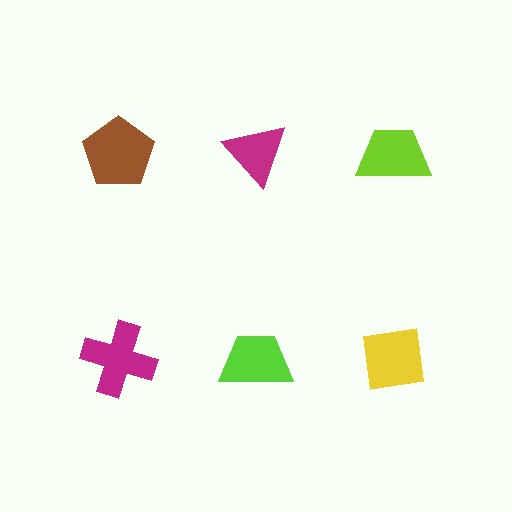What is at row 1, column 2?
A magenta triangle.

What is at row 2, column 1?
A magenta cross.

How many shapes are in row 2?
3 shapes.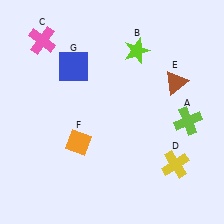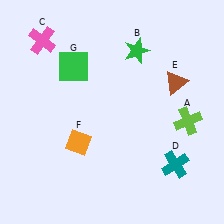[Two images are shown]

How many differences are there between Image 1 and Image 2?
There are 3 differences between the two images.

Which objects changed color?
B changed from lime to green. D changed from yellow to teal. G changed from blue to green.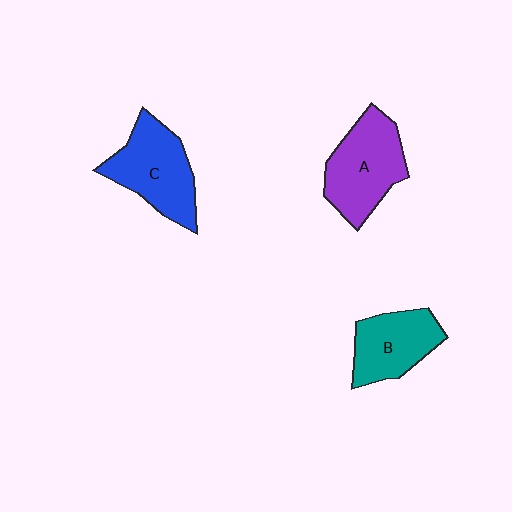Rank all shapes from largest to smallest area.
From largest to smallest: A (purple), C (blue), B (teal).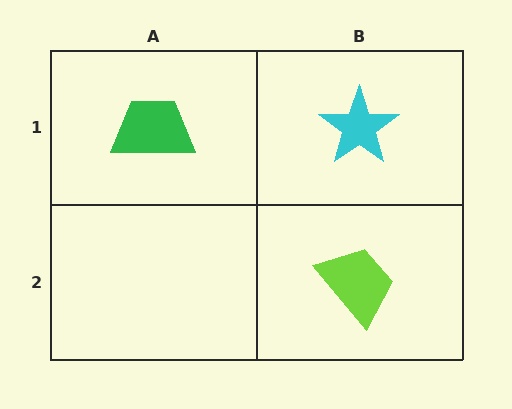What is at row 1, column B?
A cyan star.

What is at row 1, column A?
A green trapezoid.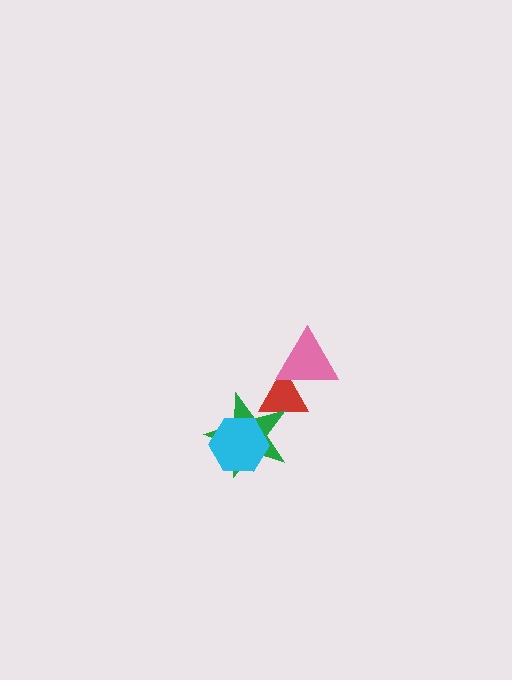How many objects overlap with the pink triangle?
1 object overlaps with the pink triangle.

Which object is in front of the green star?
The cyan hexagon is in front of the green star.